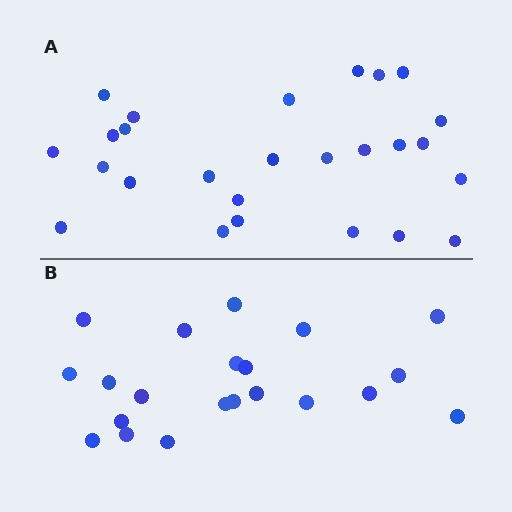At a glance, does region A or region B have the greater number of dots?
Region A (the top region) has more dots.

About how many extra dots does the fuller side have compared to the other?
Region A has about 5 more dots than region B.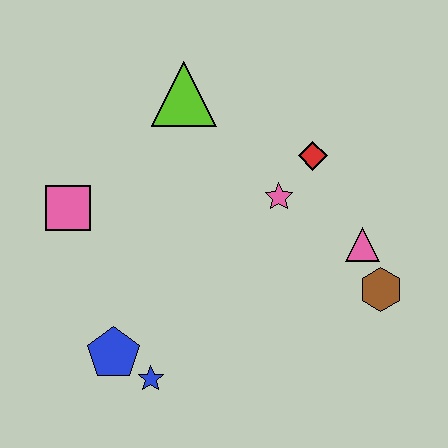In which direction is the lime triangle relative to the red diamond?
The lime triangle is to the left of the red diamond.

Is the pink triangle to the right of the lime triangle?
Yes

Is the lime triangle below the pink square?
No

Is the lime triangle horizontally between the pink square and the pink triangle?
Yes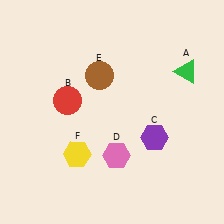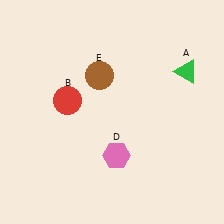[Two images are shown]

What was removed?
The yellow hexagon (F), the purple hexagon (C) were removed in Image 2.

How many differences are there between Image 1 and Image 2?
There are 2 differences between the two images.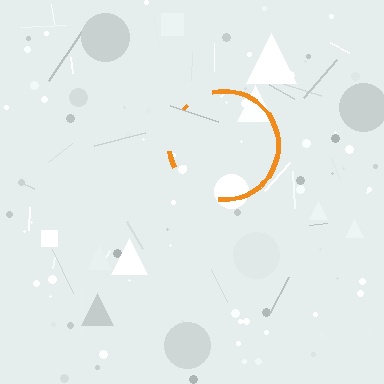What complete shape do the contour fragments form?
The contour fragments form a circle.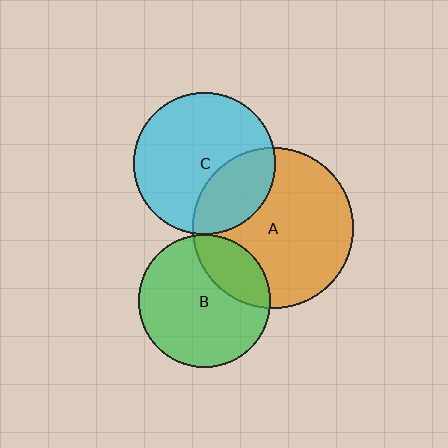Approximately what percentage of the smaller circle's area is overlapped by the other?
Approximately 30%.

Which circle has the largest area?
Circle A (orange).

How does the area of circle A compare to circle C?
Approximately 1.3 times.